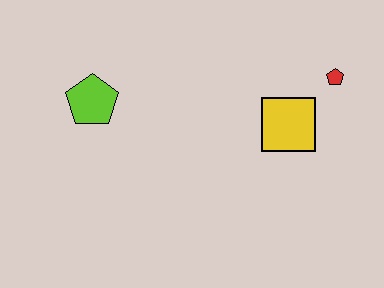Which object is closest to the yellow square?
The red pentagon is closest to the yellow square.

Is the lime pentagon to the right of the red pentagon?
No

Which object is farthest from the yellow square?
The lime pentagon is farthest from the yellow square.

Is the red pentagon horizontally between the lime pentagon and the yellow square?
No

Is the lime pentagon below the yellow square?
No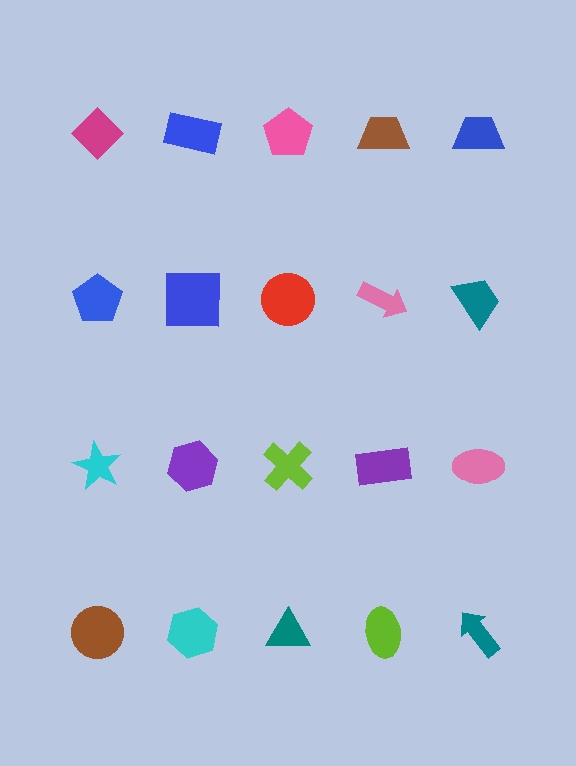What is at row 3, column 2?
A purple hexagon.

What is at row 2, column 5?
A teal trapezoid.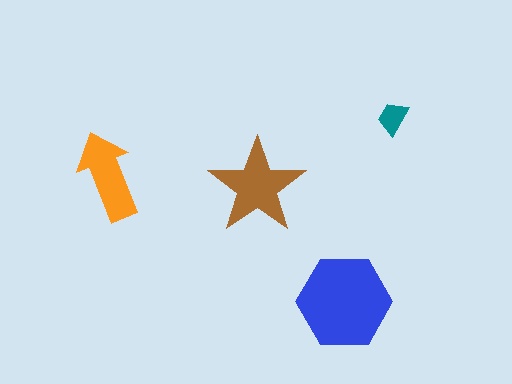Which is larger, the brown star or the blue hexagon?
The blue hexagon.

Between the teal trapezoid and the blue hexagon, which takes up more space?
The blue hexagon.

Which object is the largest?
The blue hexagon.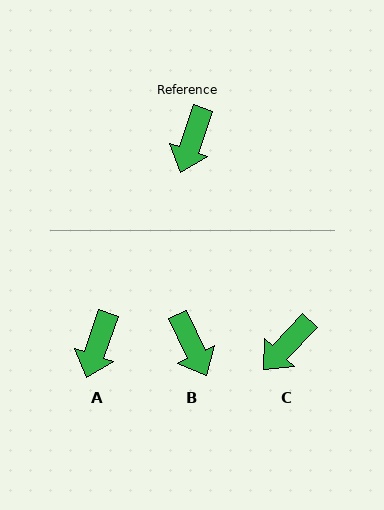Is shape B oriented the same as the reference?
No, it is off by about 44 degrees.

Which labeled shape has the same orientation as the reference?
A.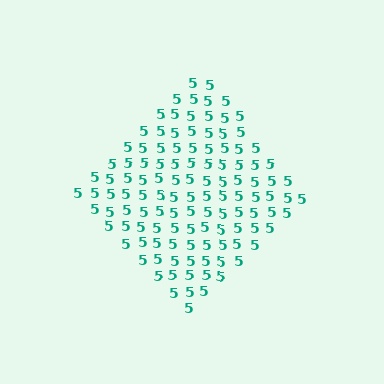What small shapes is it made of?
It is made of small digit 5's.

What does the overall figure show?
The overall figure shows a diamond.